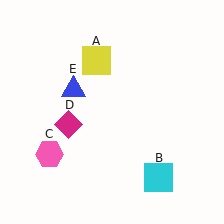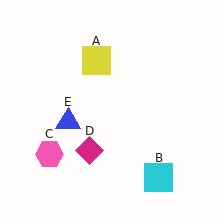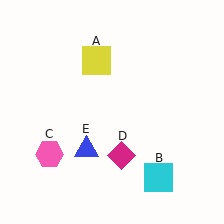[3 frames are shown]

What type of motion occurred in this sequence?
The magenta diamond (object D), blue triangle (object E) rotated counterclockwise around the center of the scene.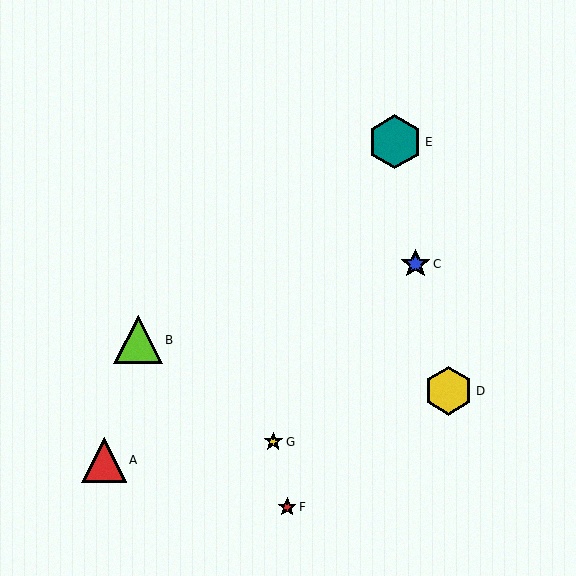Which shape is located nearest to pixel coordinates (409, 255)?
The blue star (labeled C) at (416, 264) is nearest to that location.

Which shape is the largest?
The teal hexagon (labeled E) is the largest.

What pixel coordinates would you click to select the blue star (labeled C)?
Click at (416, 264) to select the blue star C.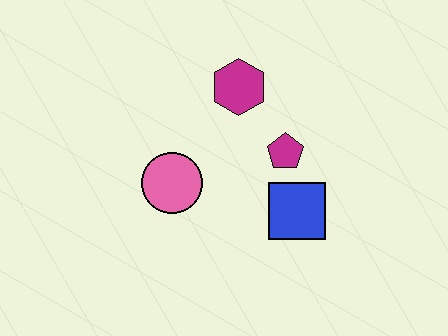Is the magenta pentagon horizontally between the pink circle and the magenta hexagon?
No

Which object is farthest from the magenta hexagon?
The blue square is farthest from the magenta hexagon.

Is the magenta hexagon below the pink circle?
No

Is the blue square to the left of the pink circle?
No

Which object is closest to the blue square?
The magenta pentagon is closest to the blue square.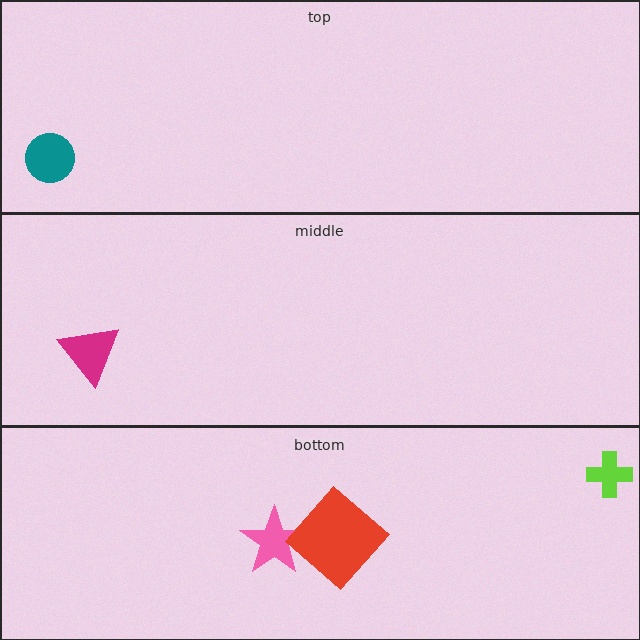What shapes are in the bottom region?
The lime cross, the pink star, the red diamond.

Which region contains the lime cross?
The bottom region.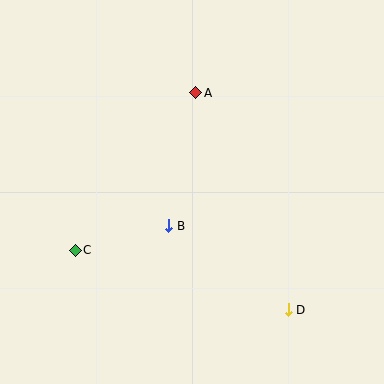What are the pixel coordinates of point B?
Point B is at (169, 226).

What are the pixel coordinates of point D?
Point D is at (288, 310).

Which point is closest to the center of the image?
Point B at (169, 226) is closest to the center.